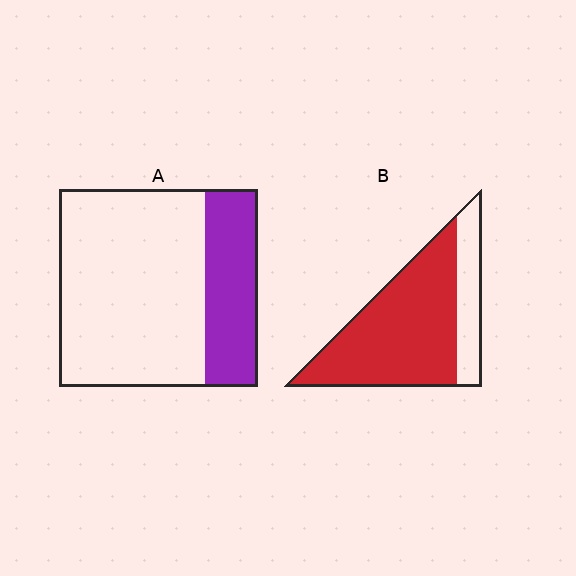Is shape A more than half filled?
No.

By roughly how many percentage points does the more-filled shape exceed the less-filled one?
By roughly 50 percentage points (B over A).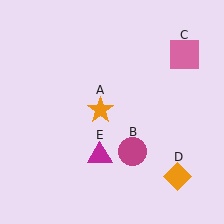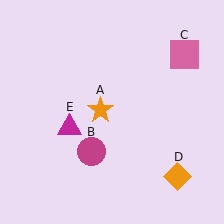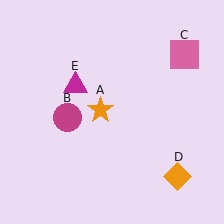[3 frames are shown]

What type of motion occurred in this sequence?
The magenta circle (object B), magenta triangle (object E) rotated clockwise around the center of the scene.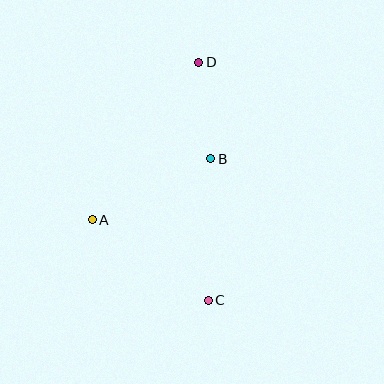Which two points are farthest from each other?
Points C and D are farthest from each other.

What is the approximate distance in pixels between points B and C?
The distance between B and C is approximately 141 pixels.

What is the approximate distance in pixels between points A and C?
The distance between A and C is approximately 141 pixels.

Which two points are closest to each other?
Points B and D are closest to each other.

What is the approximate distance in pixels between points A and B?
The distance between A and B is approximately 133 pixels.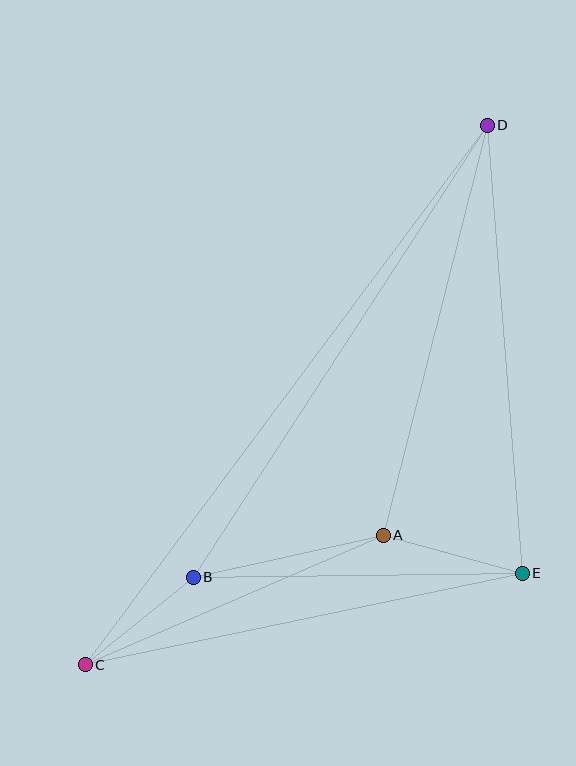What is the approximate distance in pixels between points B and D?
The distance between B and D is approximately 539 pixels.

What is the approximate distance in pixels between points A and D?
The distance between A and D is approximately 423 pixels.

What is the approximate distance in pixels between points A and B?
The distance between A and B is approximately 195 pixels.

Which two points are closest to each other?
Points B and C are closest to each other.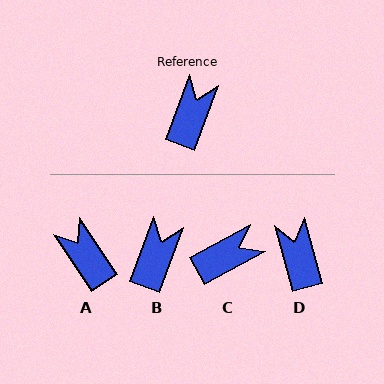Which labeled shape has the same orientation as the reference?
B.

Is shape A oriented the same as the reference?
No, it is off by about 54 degrees.